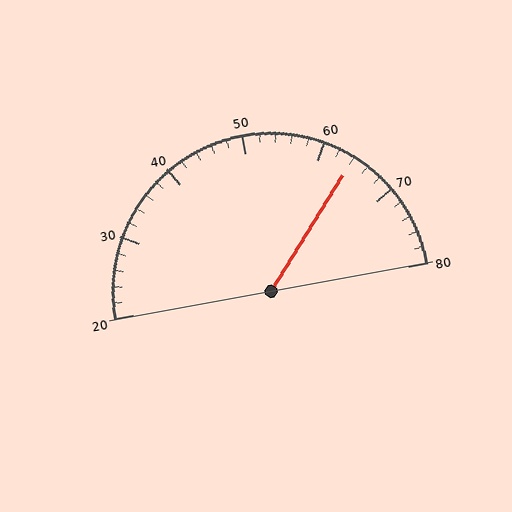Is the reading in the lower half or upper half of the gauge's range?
The reading is in the upper half of the range (20 to 80).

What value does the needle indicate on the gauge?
The needle indicates approximately 64.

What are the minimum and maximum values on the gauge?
The gauge ranges from 20 to 80.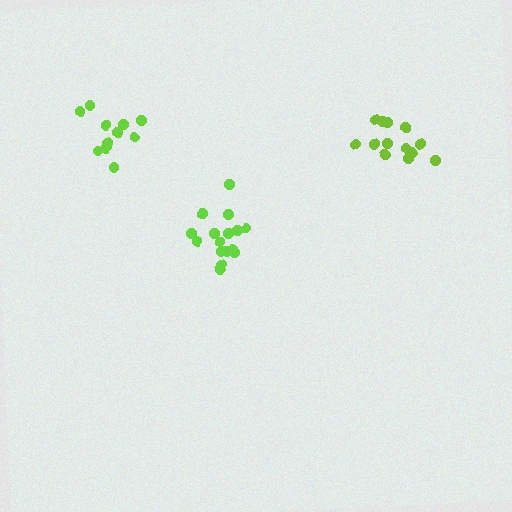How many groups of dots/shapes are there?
There are 3 groups.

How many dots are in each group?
Group 1: 16 dots, Group 2: 12 dots, Group 3: 13 dots (41 total).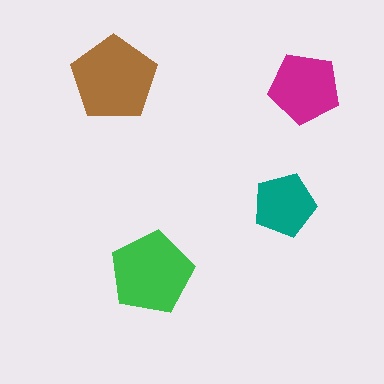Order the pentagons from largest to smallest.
the brown one, the green one, the magenta one, the teal one.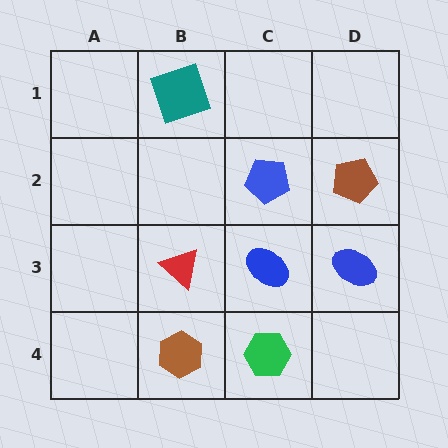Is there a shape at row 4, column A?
No, that cell is empty.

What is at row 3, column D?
A blue ellipse.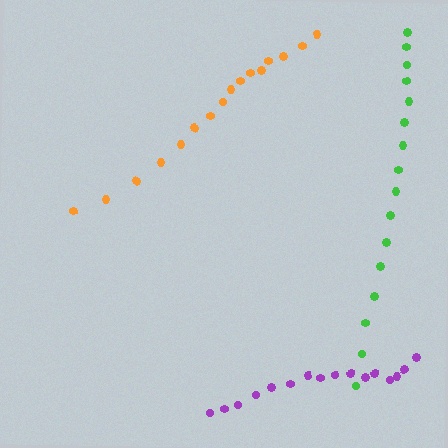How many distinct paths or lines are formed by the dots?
There are 3 distinct paths.